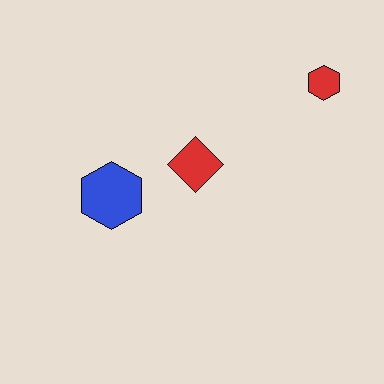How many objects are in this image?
There are 3 objects.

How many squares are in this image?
There are no squares.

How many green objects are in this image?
There are no green objects.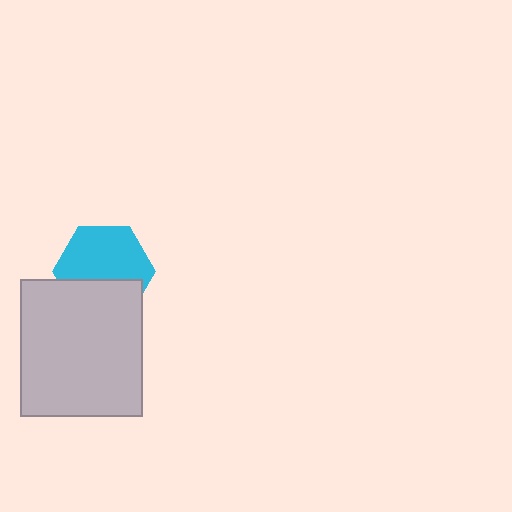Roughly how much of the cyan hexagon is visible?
About half of it is visible (roughly 63%).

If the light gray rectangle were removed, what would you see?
You would see the complete cyan hexagon.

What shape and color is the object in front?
The object in front is a light gray rectangle.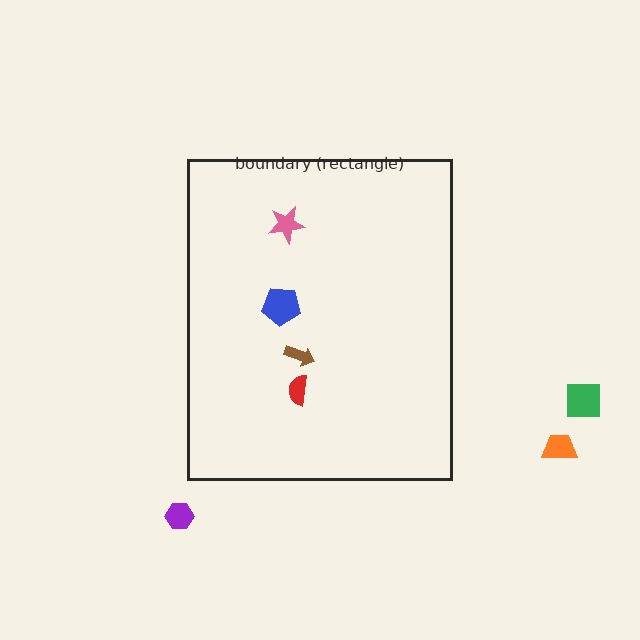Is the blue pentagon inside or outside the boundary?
Inside.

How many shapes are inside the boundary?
4 inside, 3 outside.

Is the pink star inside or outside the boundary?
Inside.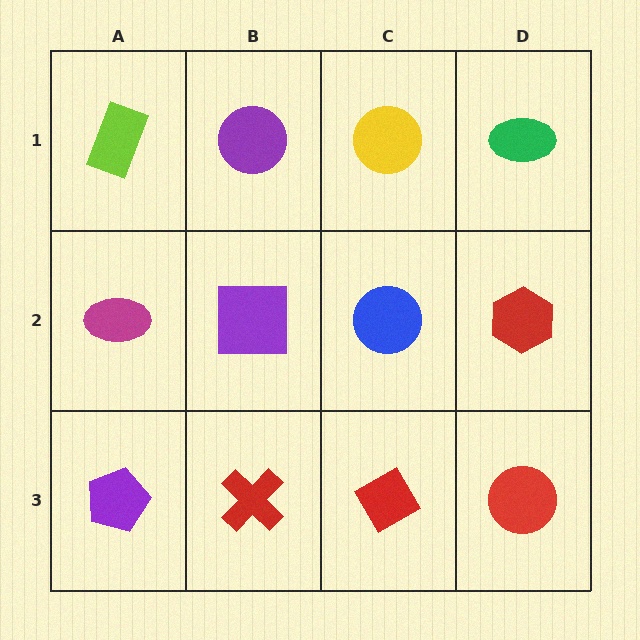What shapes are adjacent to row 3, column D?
A red hexagon (row 2, column D), a red diamond (row 3, column C).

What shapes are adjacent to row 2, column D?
A green ellipse (row 1, column D), a red circle (row 3, column D), a blue circle (row 2, column C).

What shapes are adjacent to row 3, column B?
A purple square (row 2, column B), a purple pentagon (row 3, column A), a red diamond (row 3, column C).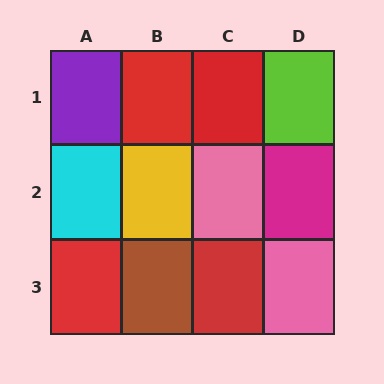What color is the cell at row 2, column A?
Cyan.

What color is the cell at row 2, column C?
Pink.